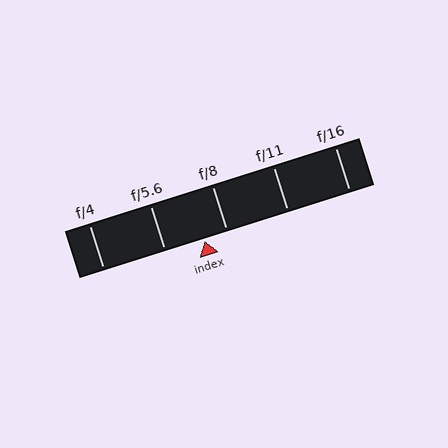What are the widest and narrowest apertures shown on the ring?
The widest aperture shown is f/4 and the narrowest is f/16.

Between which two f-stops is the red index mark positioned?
The index mark is between f/5.6 and f/8.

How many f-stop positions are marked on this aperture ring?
There are 5 f-stop positions marked.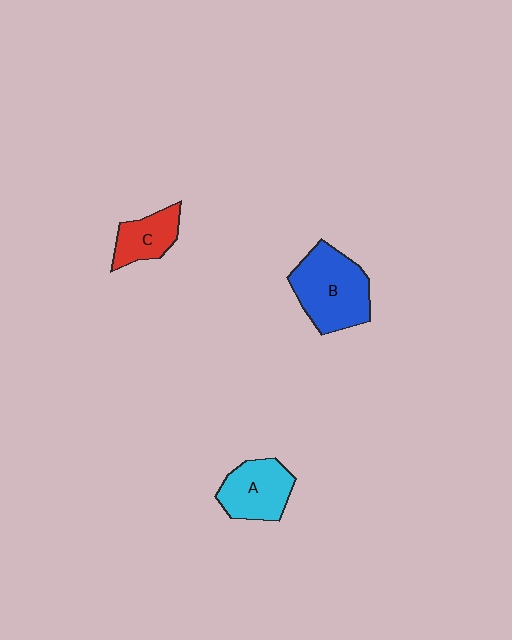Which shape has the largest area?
Shape B (blue).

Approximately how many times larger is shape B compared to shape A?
Approximately 1.4 times.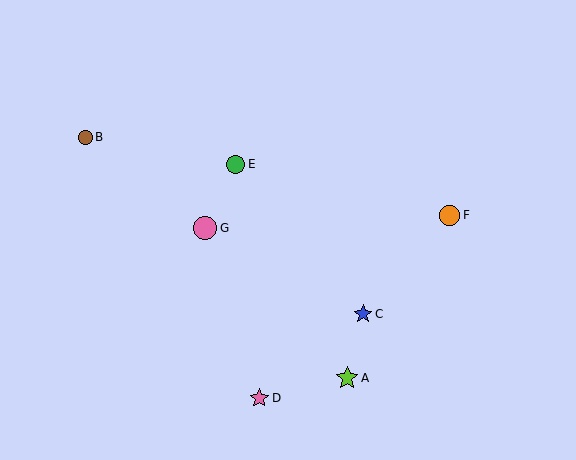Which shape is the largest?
The pink circle (labeled G) is the largest.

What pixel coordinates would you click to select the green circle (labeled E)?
Click at (236, 164) to select the green circle E.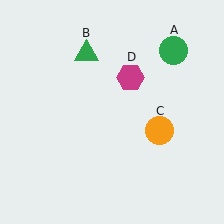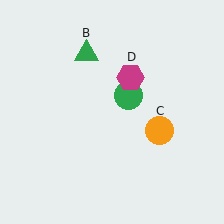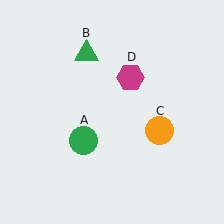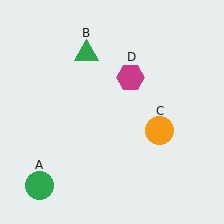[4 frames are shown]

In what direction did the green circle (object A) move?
The green circle (object A) moved down and to the left.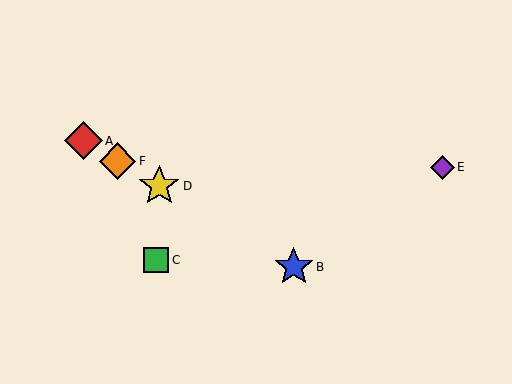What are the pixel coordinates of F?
Object F is at (117, 161).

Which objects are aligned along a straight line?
Objects A, B, D, F are aligned along a straight line.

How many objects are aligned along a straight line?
4 objects (A, B, D, F) are aligned along a straight line.